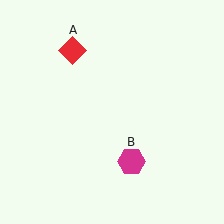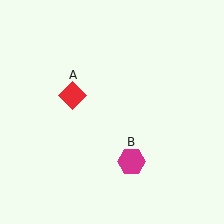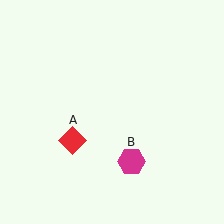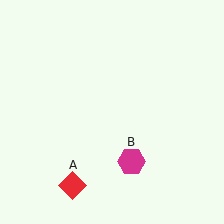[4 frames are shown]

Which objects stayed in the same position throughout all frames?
Magenta hexagon (object B) remained stationary.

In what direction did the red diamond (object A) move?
The red diamond (object A) moved down.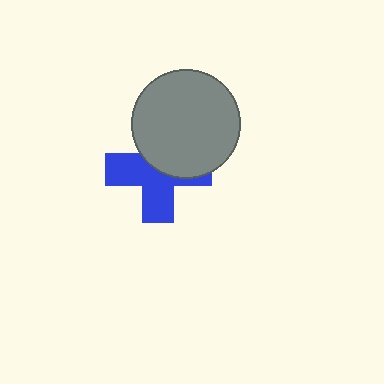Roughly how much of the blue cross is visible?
About half of it is visible (roughly 55%).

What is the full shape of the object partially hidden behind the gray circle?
The partially hidden object is a blue cross.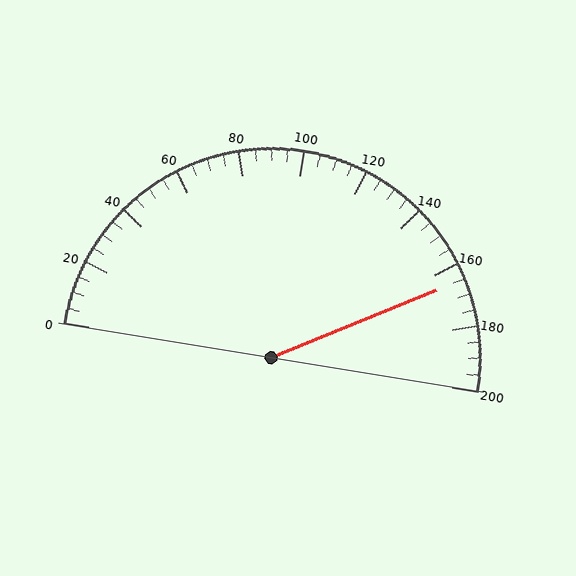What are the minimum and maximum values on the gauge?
The gauge ranges from 0 to 200.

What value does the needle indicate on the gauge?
The needle indicates approximately 165.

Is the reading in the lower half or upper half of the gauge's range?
The reading is in the upper half of the range (0 to 200).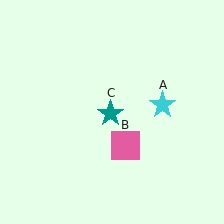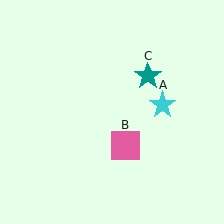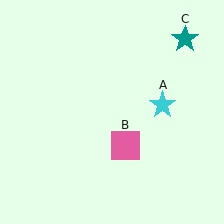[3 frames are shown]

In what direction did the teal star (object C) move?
The teal star (object C) moved up and to the right.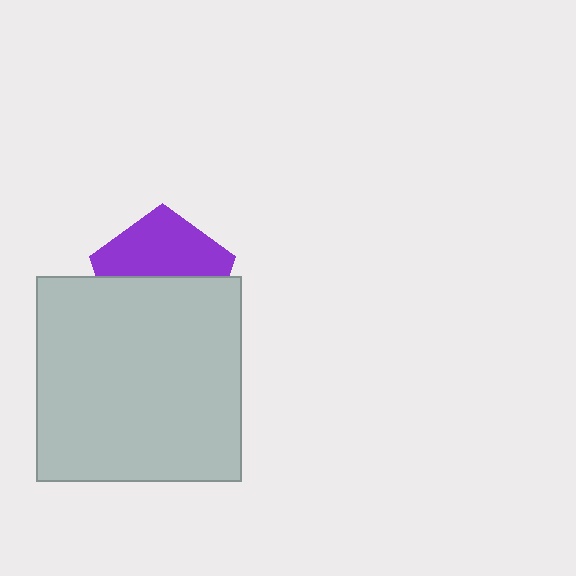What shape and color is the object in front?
The object in front is a light gray square.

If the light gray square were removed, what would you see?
You would see the complete purple pentagon.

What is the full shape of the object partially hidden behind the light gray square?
The partially hidden object is a purple pentagon.